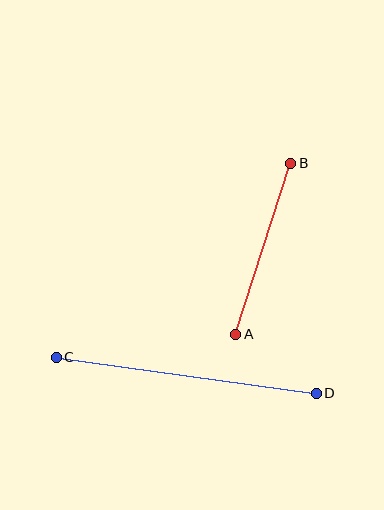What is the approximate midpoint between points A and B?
The midpoint is at approximately (263, 249) pixels.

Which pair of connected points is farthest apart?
Points C and D are farthest apart.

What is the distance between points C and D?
The distance is approximately 262 pixels.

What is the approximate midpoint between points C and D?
The midpoint is at approximately (186, 375) pixels.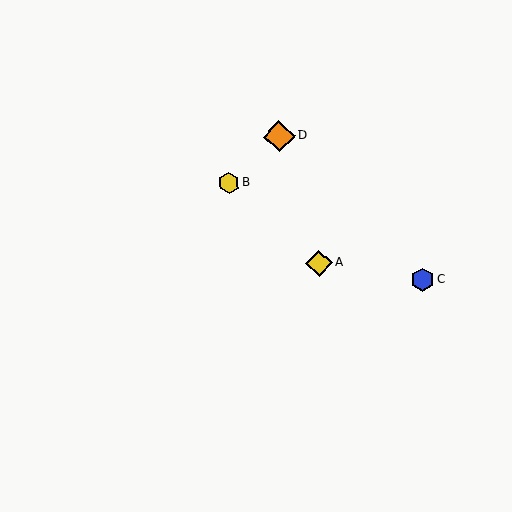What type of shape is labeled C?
Shape C is a blue hexagon.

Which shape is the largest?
The orange diamond (labeled D) is the largest.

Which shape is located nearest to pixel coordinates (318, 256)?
The yellow diamond (labeled A) at (319, 263) is nearest to that location.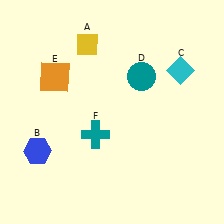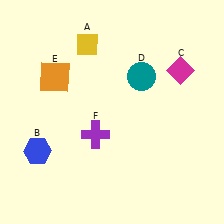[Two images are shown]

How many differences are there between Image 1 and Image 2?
There are 2 differences between the two images.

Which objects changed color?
C changed from cyan to magenta. F changed from teal to purple.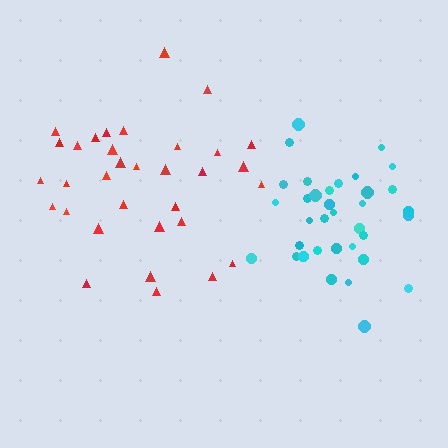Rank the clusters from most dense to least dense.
cyan, red.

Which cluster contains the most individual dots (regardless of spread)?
Cyan (35).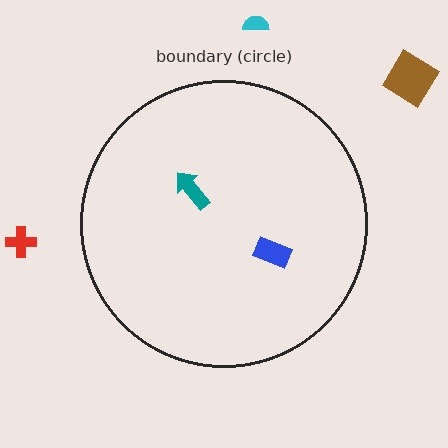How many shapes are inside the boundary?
2 inside, 3 outside.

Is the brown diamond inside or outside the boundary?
Outside.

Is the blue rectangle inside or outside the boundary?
Inside.